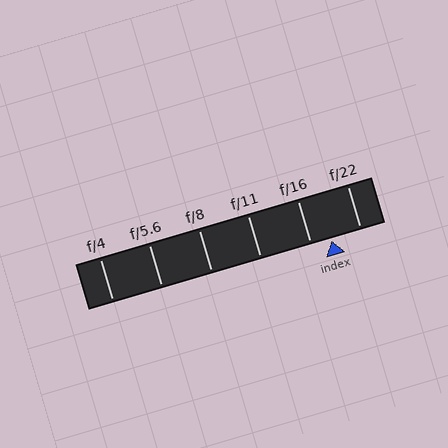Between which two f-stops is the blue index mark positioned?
The index mark is between f/16 and f/22.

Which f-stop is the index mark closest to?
The index mark is closest to f/16.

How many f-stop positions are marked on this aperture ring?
There are 6 f-stop positions marked.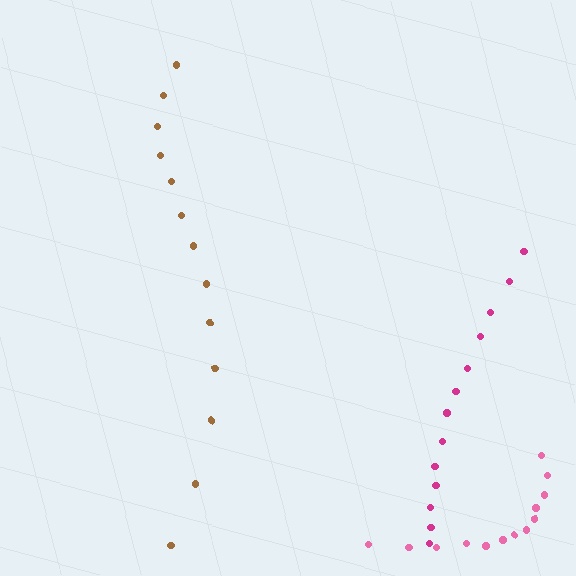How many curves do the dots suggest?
There are 3 distinct paths.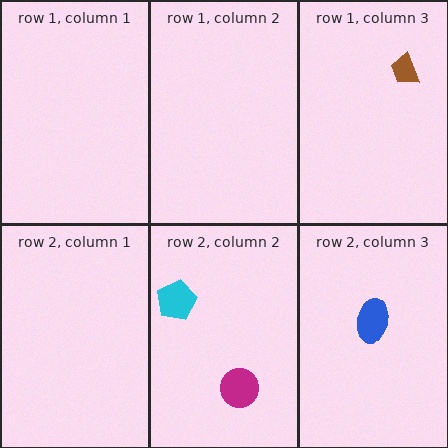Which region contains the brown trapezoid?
The row 1, column 3 region.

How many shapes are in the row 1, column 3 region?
1.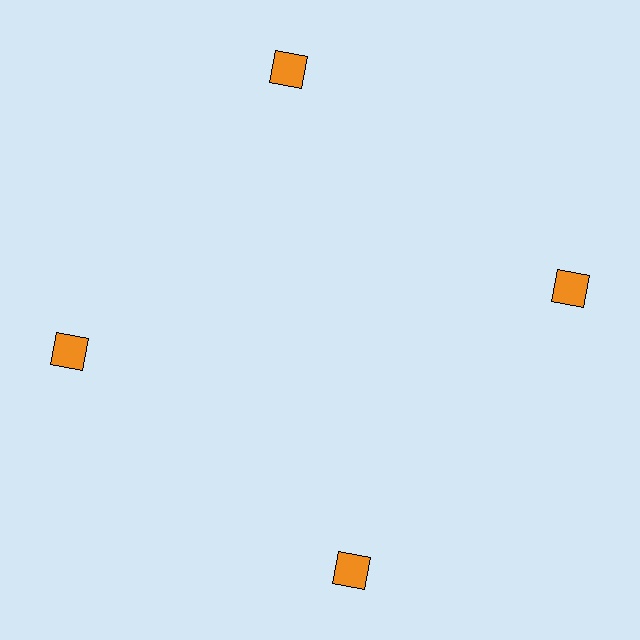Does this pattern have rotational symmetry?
Yes, this pattern has 4-fold rotational symmetry. It looks the same after rotating 90 degrees around the center.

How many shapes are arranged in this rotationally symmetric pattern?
There are 4 shapes, arranged in 4 groups of 1.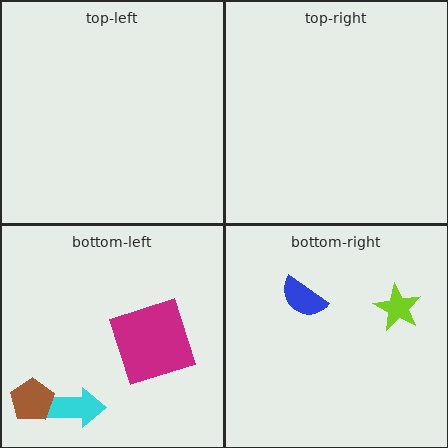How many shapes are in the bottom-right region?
2.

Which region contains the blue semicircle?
The bottom-right region.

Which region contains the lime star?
The bottom-right region.